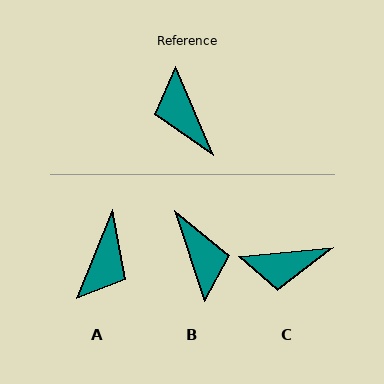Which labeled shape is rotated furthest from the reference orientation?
B, about 176 degrees away.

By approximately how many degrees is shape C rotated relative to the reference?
Approximately 72 degrees counter-clockwise.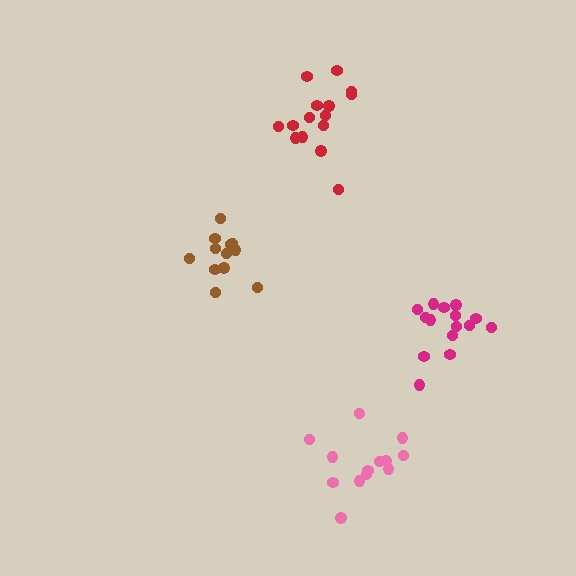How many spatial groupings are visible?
There are 4 spatial groupings.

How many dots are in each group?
Group 1: 12 dots, Group 2: 15 dots, Group 3: 13 dots, Group 4: 15 dots (55 total).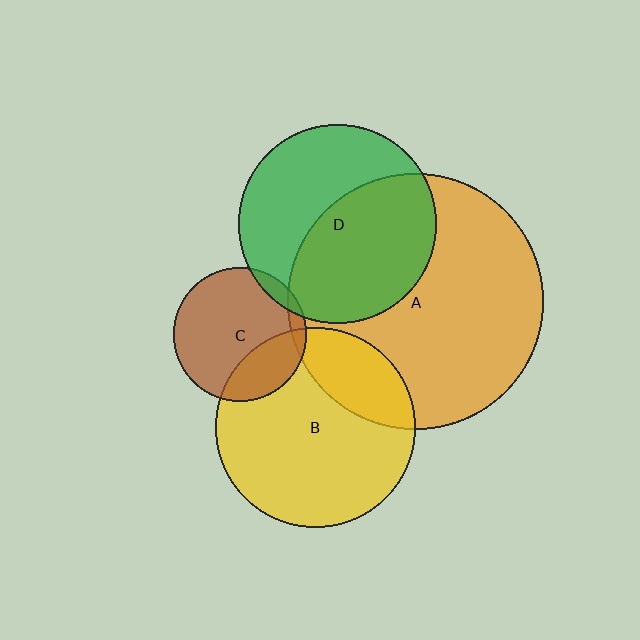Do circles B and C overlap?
Yes.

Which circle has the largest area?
Circle A (orange).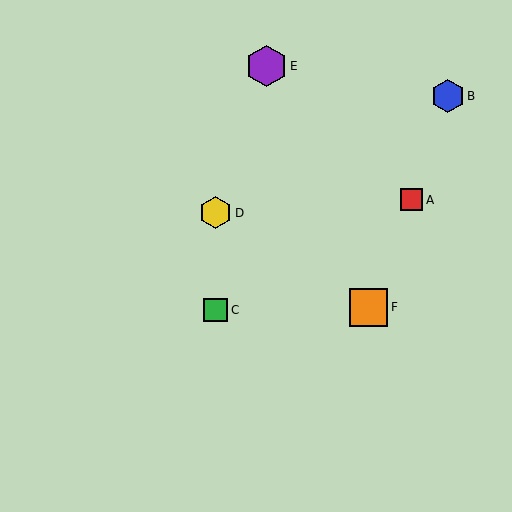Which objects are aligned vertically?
Objects C, D are aligned vertically.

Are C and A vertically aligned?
No, C is at x≈216 and A is at x≈412.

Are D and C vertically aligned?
Yes, both are at x≈216.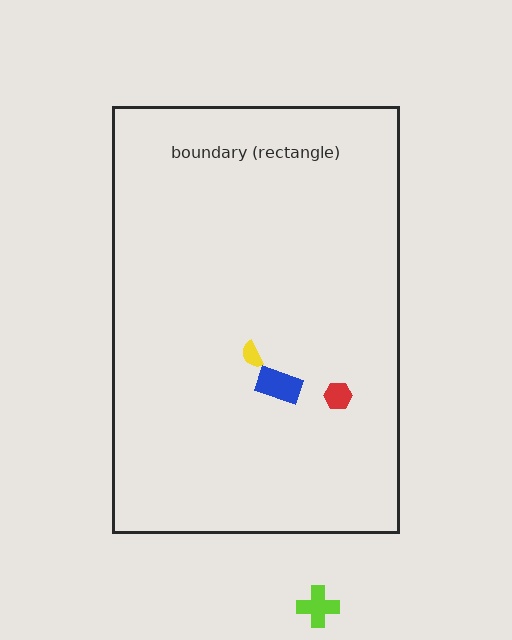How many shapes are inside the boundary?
3 inside, 1 outside.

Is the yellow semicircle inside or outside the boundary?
Inside.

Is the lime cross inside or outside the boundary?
Outside.